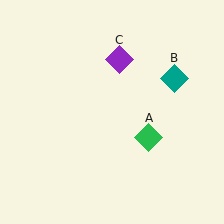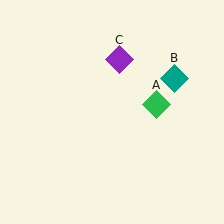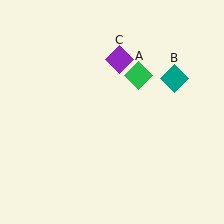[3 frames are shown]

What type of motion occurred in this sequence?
The green diamond (object A) rotated counterclockwise around the center of the scene.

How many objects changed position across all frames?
1 object changed position: green diamond (object A).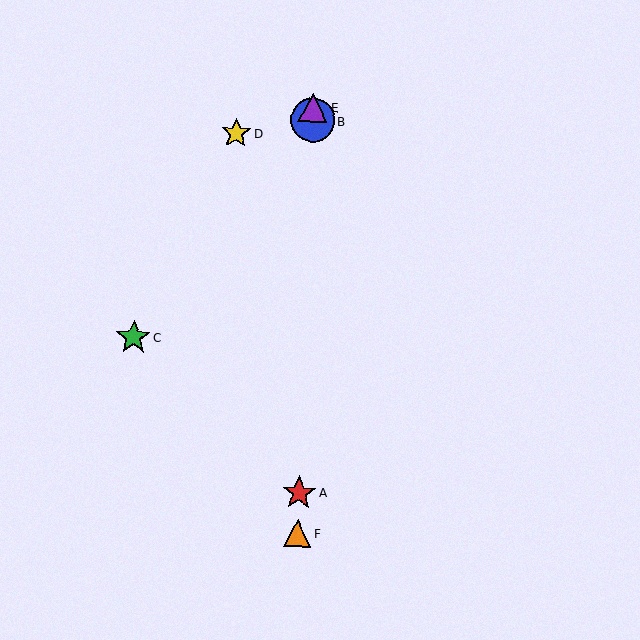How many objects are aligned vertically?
4 objects (A, B, E, F) are aligned vertically.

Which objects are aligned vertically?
Objects A, B, E, F are aligned vertically.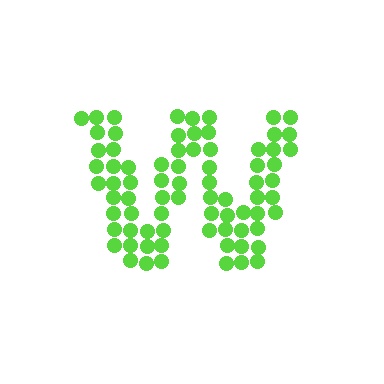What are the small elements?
The small elements are circles.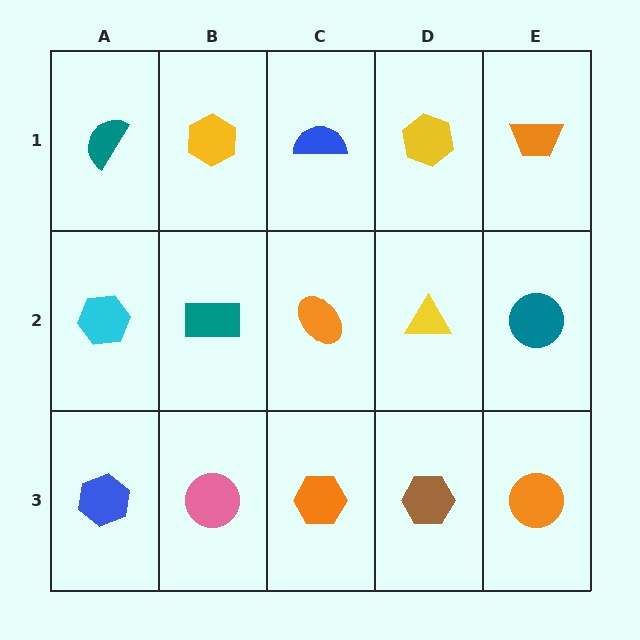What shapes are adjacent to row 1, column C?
An orange ellipse (row 2, column C), a yellow hexagon (row 1, column B), a yellow hexagon (row 1, column D).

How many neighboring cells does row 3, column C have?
3.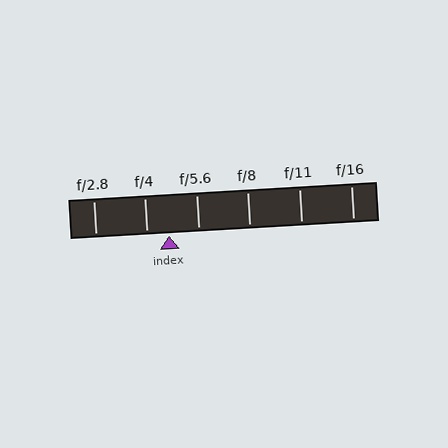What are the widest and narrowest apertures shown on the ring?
The widest aperture shown is f/2.8 and the narrowest is f/16.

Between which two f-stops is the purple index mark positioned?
The index mark is between f/4 and f/5.6.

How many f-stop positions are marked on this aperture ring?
There are 6 f-stop positions marked.